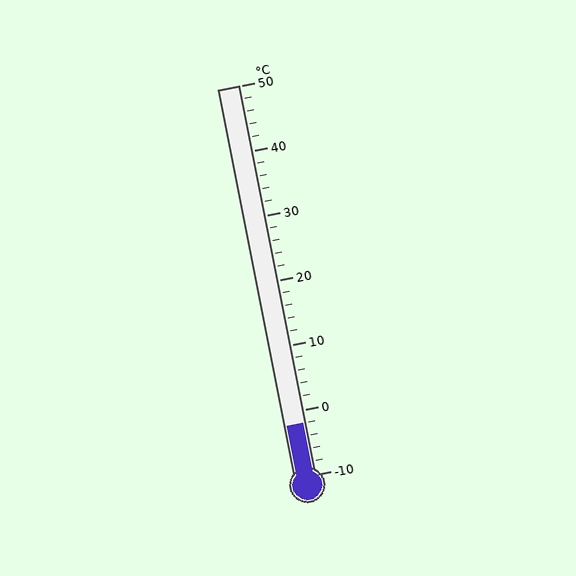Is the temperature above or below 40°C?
The temperature is below 40°C.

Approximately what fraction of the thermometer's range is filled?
The thermometer is filled to approximately 15% of its range.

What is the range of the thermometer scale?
The thermometer scale ranges from -10°C to 50°C.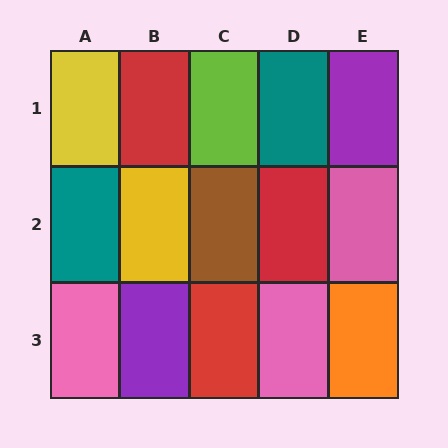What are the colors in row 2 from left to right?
Teal, yellow, brown, red, pink.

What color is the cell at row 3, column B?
Purple.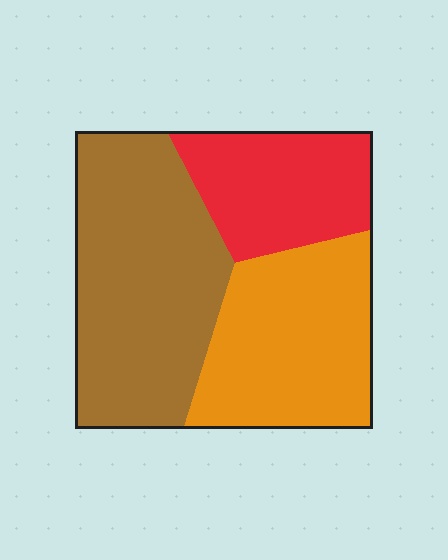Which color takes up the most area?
Brown, at roughly 45%.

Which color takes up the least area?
Red, at roughly 25%.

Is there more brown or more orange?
Brown.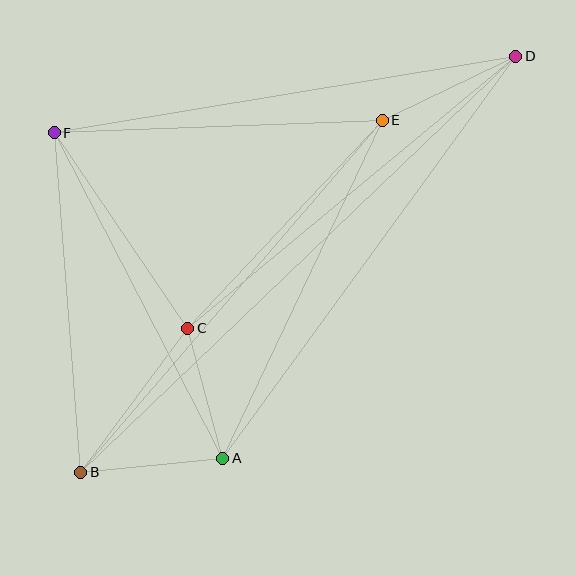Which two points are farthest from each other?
Points B and D are farthest from each other.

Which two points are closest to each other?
Points A and C are closest to each other.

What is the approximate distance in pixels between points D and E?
The distance between D and E is approximately 148 pixels.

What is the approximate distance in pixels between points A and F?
The distance between A and F is approximately 367 pixels.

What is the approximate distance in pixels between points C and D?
The distance between C and D is approximately 426 pixels.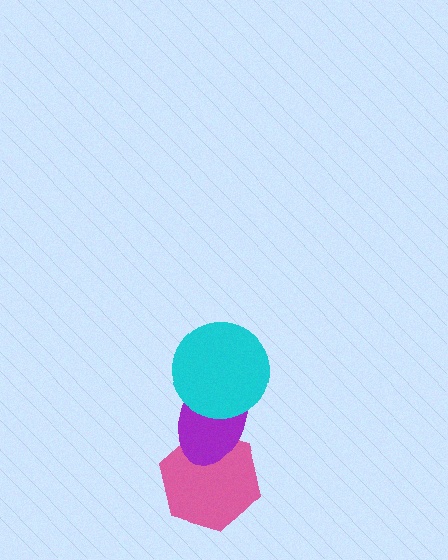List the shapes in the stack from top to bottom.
From top to bottom: the cyan circle, the purple ellipse, the pink hexagon.